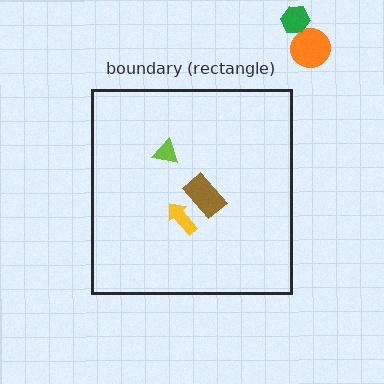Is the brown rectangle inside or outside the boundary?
Inside.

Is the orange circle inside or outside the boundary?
Outside.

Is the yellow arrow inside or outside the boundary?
Inside.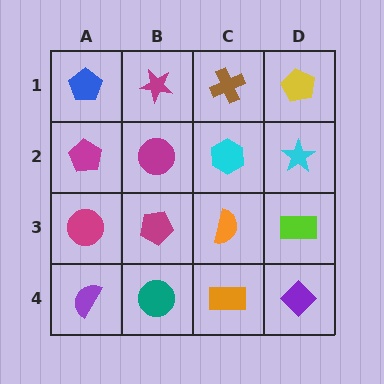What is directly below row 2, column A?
A magenta circle.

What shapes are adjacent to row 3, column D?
A cyan star (row 2, column D), a purple diamond (row 4, column D), an orange semicircle (row 3, column C).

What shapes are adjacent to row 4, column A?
A magenta circle (row 3, column A), a teal circle (row 4, column B).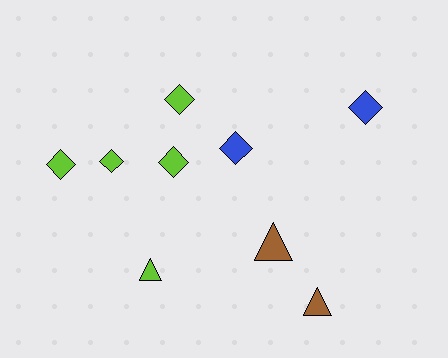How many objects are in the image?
There are 9 objects.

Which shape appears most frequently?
Diamond, with 6 objects.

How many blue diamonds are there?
There are 2 blue diamonds.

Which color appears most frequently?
Lime, with 5 objects.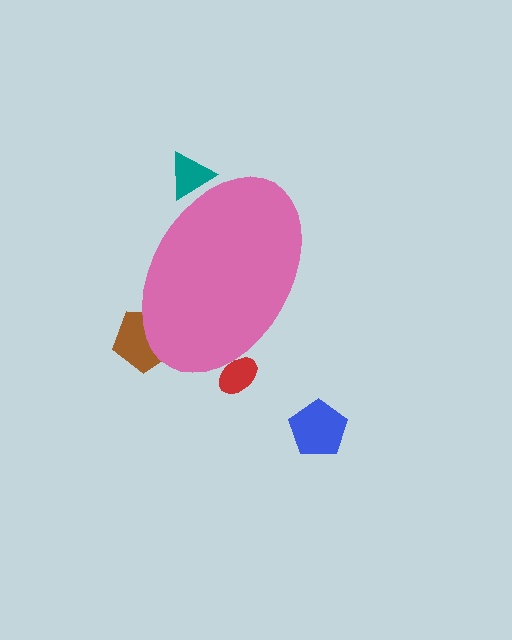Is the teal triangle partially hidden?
Yes, the teal triangle is partially hidden behind the pink ellipse.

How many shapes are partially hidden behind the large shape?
3 shapes are partially hidden.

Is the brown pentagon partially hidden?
Yes, the brown pentagon is partially hidden behind the pink ellipse.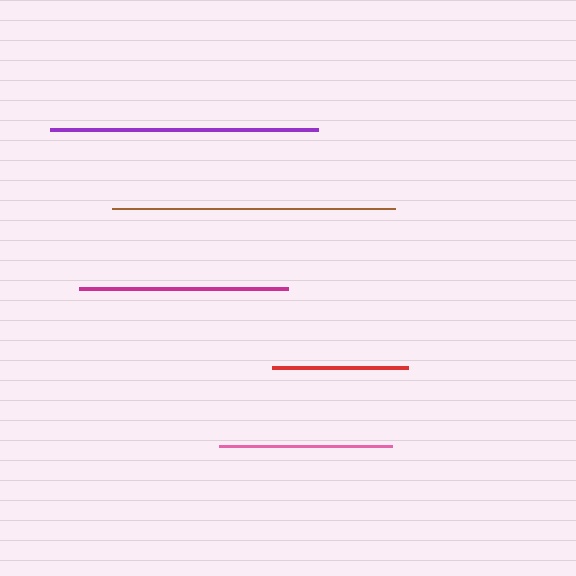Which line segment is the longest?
The brown line is the longest at approximately 283 pixels.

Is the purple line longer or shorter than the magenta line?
The purple line is longer than the magenta line.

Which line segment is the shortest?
The red line is the shortest at approximately 137 pixels.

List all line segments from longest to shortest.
From longest to shortest: brown, purple, magenta, pink, red.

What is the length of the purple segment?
The purple segment is approximately 268 pixels long.